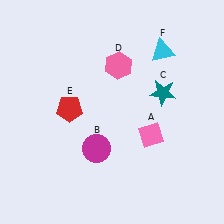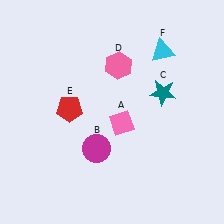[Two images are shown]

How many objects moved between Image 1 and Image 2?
1 object moved between the two images.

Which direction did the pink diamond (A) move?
The pink diamond (A) moved left.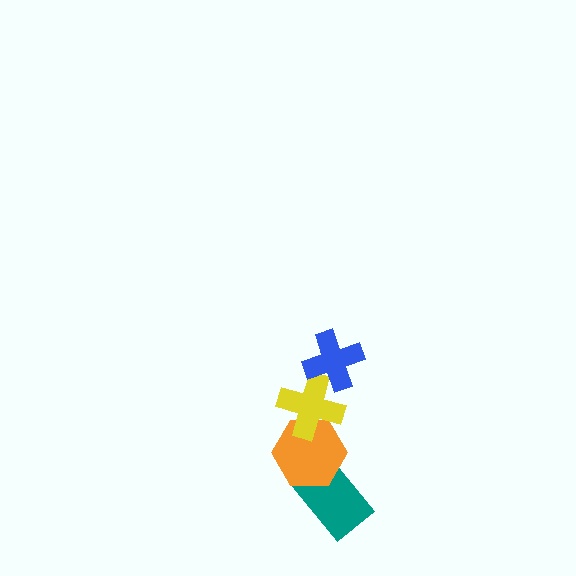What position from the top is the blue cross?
The blue cross is 1st from the top.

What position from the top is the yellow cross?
The yellow cross is 2nd from the top.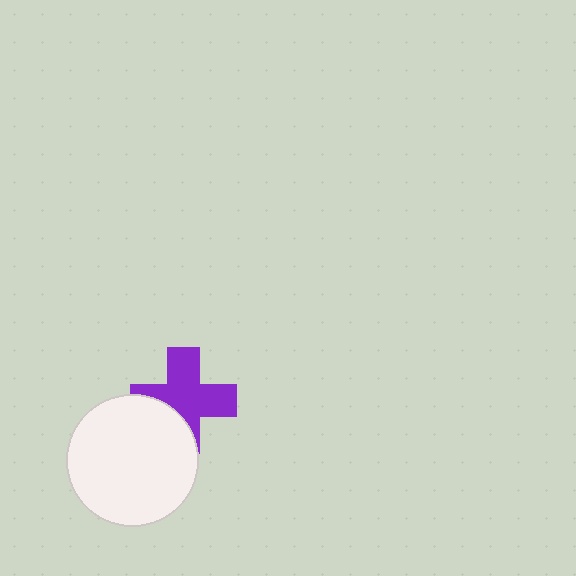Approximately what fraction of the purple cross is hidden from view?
Roughly 30% of the purple cross is hidden behind the white circle.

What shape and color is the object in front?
The object in front is a white circle.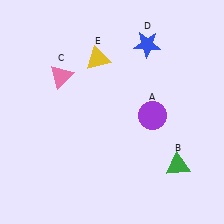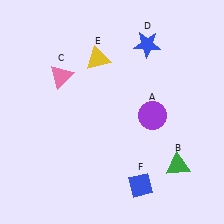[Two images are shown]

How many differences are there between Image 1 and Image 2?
There is 1 difference between the two images.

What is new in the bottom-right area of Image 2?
A blue diamond (F) was added in the bottom-right area of Image 2.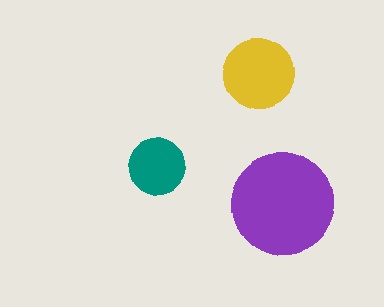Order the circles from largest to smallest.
the purple one, the yellow one, the teal one.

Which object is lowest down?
The purple circle is bottommost.